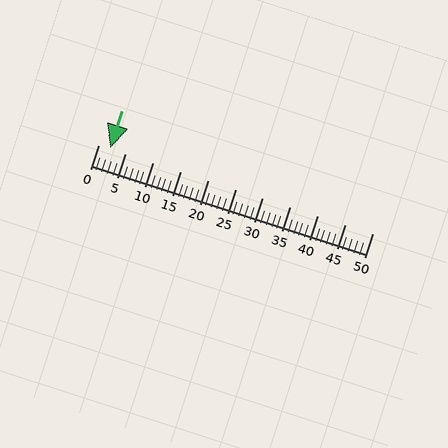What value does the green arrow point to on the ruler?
The green arrow points to approximately 2.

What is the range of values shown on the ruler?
The ruler shows values from 0 to 50.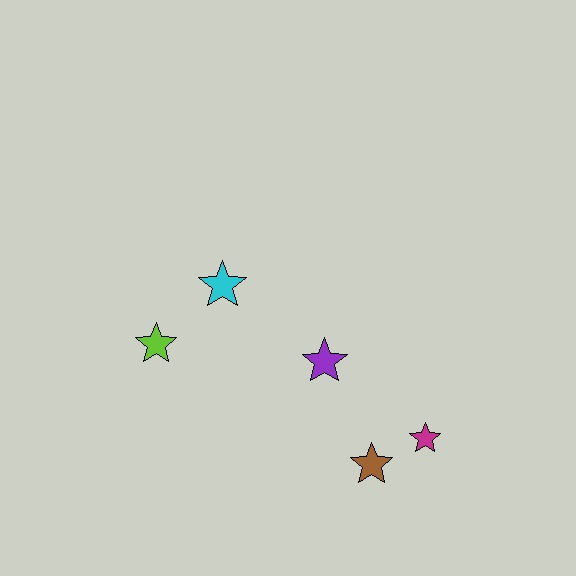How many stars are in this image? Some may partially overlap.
There are 5 stars.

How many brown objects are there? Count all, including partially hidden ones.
There is 1 brown object.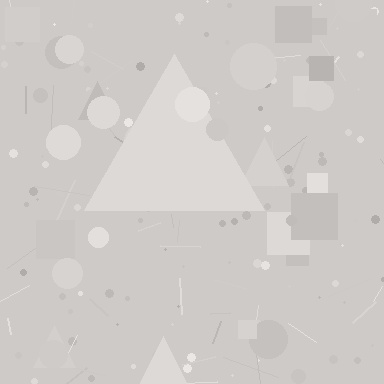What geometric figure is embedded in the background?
A triangle is embedded in the background.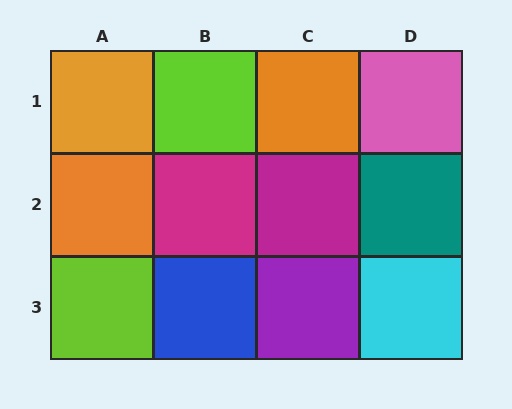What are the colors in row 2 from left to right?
Orange, magenta, magenta, teal.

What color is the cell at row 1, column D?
Pink.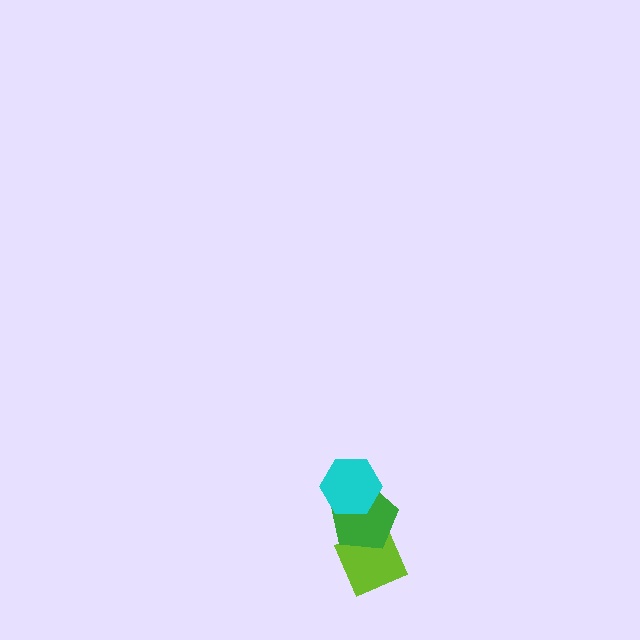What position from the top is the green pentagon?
The green pentagon is 2nd from the top.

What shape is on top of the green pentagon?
The cyan hexagon is on top of the green pentagon.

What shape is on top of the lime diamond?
The green pentagon is on top of the lime diamond.